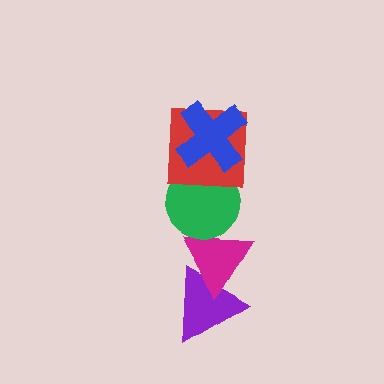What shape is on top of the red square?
The blue cross is on top of the red square.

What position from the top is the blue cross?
The blue cross is 1st from the top.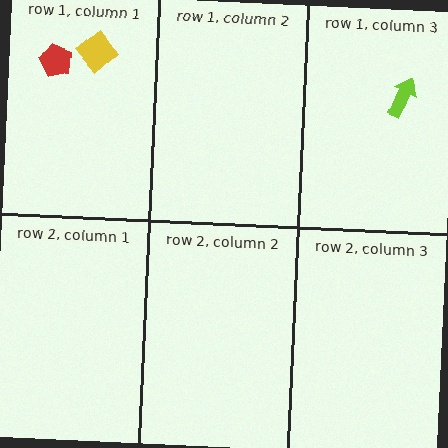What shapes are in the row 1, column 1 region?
The red pentagon, the yellow diamond.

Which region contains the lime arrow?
The row 1, column 3 region.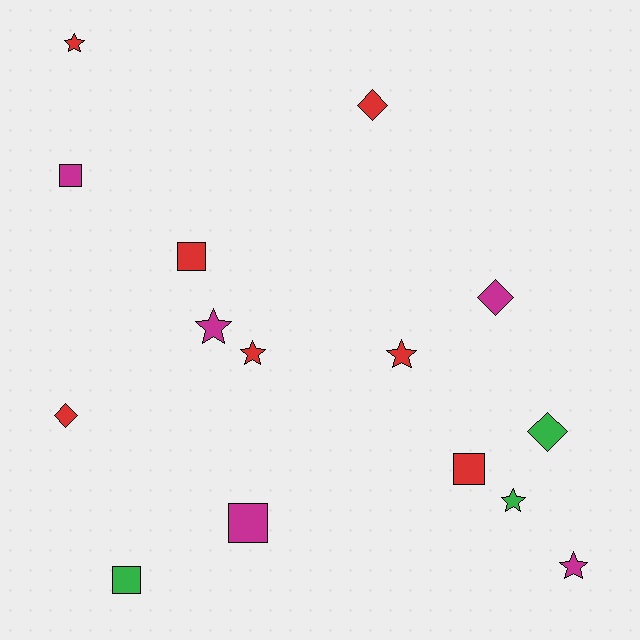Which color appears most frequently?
Red, with 7 objects.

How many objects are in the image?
There are 15 objects.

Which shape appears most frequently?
Star, with 6 objects.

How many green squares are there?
There is 1 green square.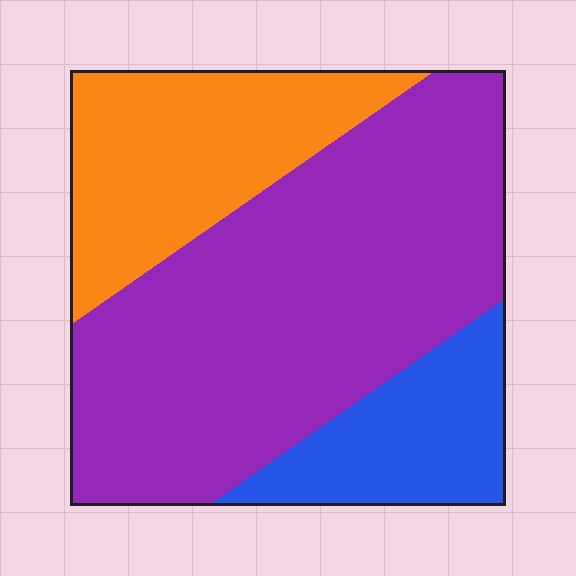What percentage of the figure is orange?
Orange takes up less than a quarter of the figure.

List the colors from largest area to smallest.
From largest to smallest: purple, orange, blue.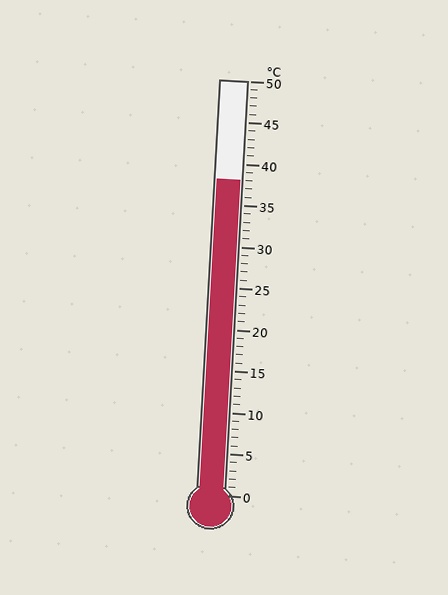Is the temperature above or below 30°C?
The temperature is above 30°C.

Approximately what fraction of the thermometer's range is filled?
The thermometer is filled to approximately 75% of its range.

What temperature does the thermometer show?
The thermometer shows approximately 38°C.